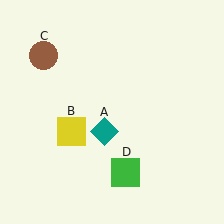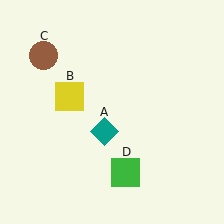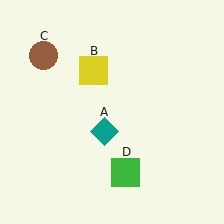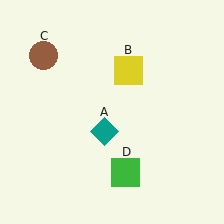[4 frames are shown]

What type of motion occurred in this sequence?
The yellow square (object B) rotated clockwise around the center of the scene.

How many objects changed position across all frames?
1 object changed position: yellow square (object B).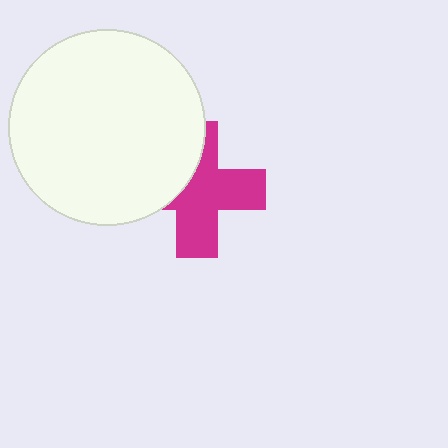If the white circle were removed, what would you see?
You would see the complete magenta cross.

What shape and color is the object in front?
The object in front is a white circle.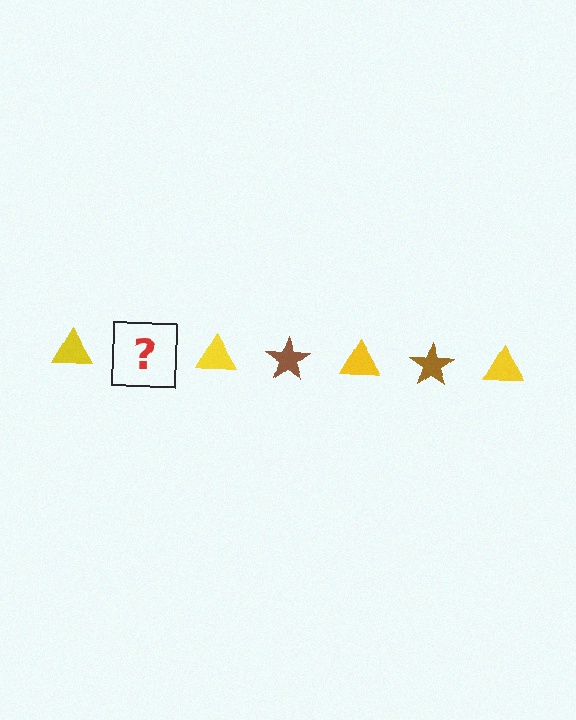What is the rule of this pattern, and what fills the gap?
The rule is that the pattern alternates between yellow triangle and brown star. The gap should be filled with a brown star.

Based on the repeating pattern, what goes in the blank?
The blank should be a brown star.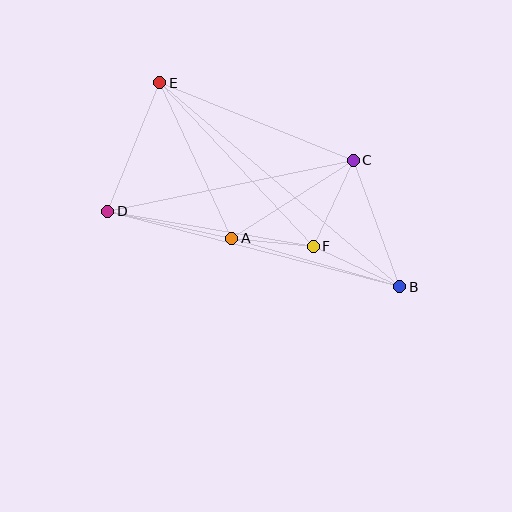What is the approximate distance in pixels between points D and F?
The distance between D and F is approximately 208 pixels.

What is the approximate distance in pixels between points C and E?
The distance between C and E is approximately 208 pixels.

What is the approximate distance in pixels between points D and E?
The distance between D and E is approximately 139 pixels.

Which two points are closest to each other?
Points A and F are closest to each other.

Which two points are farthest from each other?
Points B and E are farthest from each other.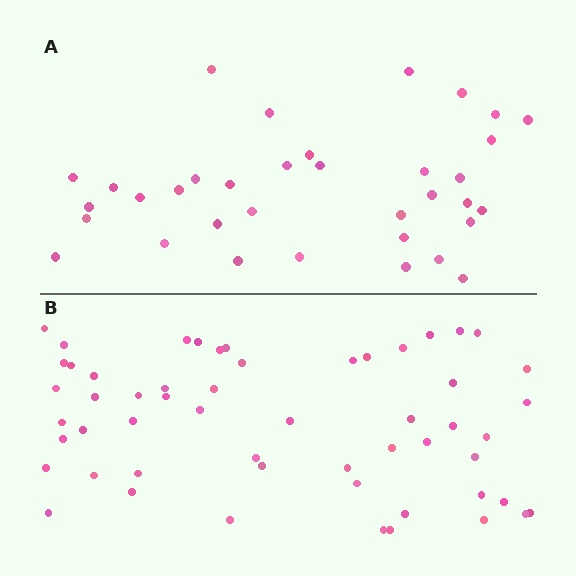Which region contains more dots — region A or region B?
Region B (the bottom region) has more dots.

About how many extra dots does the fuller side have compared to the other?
Region B has approximately 20 more dots than region A.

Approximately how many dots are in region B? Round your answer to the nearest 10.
About 60 dots. (The exact count is 55, which rounds to 60.)